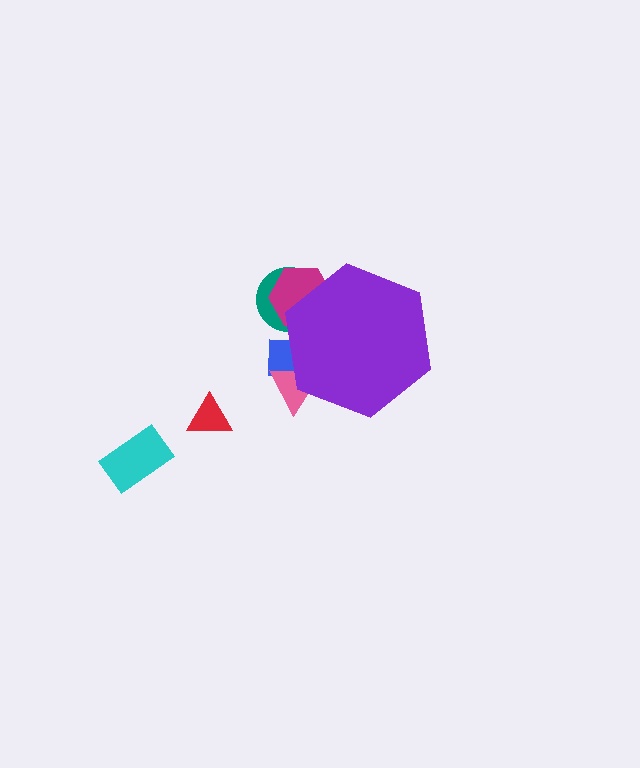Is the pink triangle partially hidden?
Yes, the pink triangle is partially hidden behind the purple hexagon.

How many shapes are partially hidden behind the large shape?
4 shapes are partially hidden.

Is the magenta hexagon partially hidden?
Yes, the magenta hexagon is partially hidden behind the purple hexagon.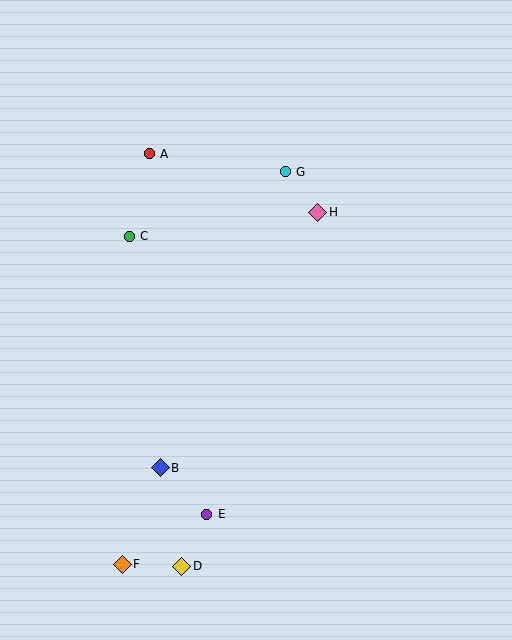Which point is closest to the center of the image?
Point H at (318, 212) is closest to the center.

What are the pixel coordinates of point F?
Point F is at (122, 564).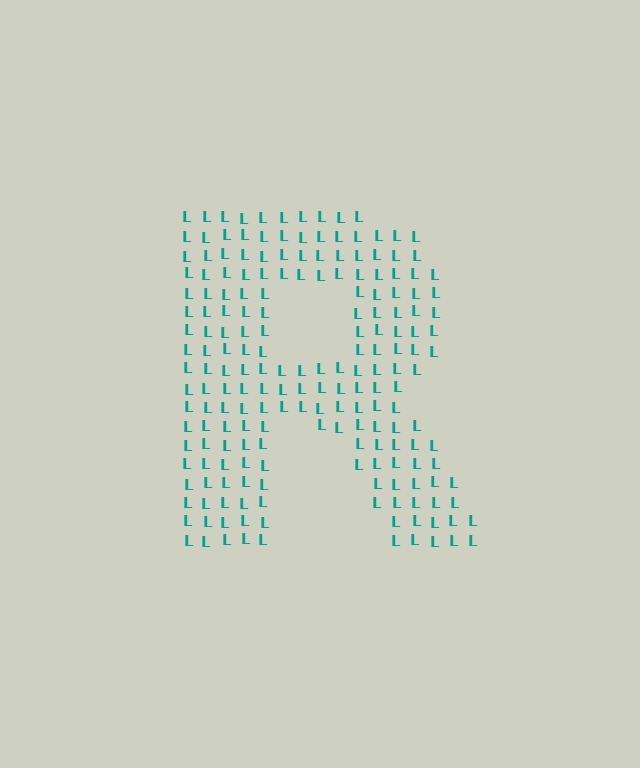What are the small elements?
The small elements are letter L's.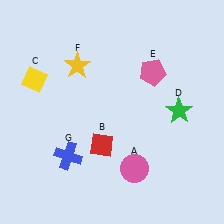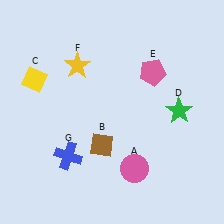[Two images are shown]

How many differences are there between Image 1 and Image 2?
There is 1 difference between the two images.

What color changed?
The diamond (B) changed from red in Image 1 to brown in Image 2.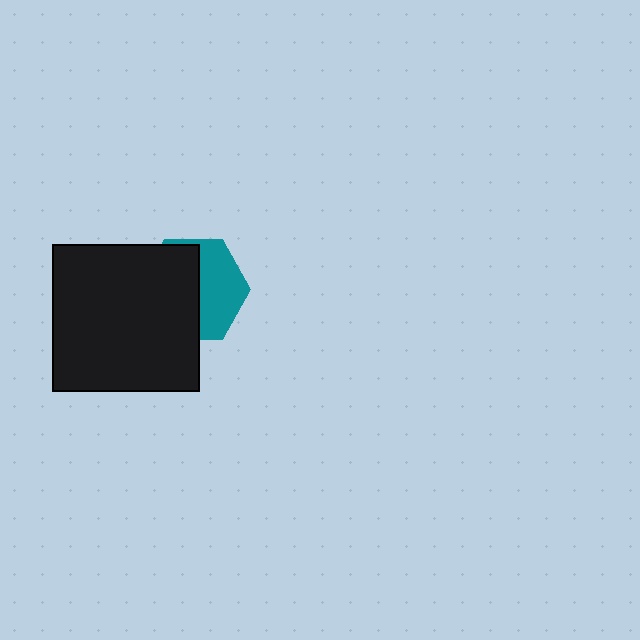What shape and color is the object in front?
The object in front is a black square.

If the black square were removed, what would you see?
You would see the complete teal hexagon.